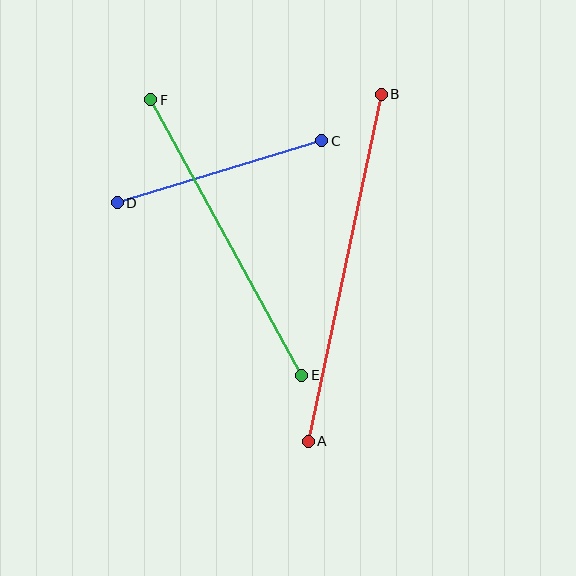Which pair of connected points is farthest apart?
Points A and B are farthest apart.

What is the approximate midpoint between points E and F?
The midpoint is at approximately (226, 238) pixels.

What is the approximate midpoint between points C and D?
The midpoint is at approximately (219, 172) pixels.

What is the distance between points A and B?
The distance is approximately 355 pixels.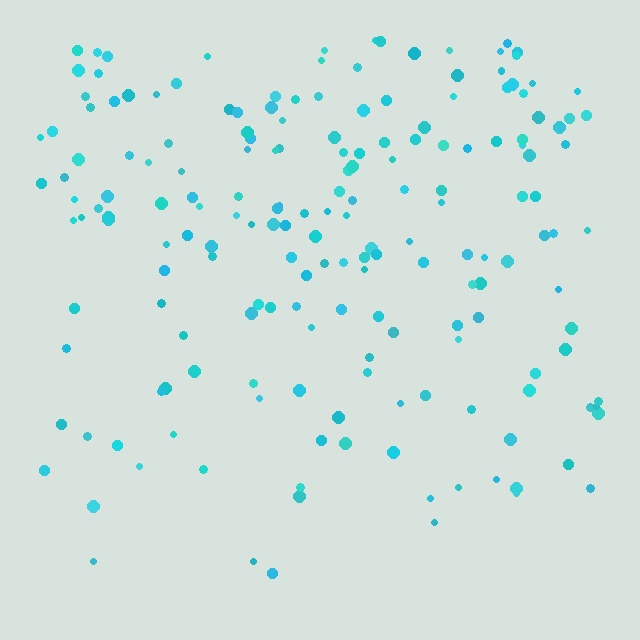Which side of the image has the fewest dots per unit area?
The bottom.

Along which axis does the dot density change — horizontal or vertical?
Vertical.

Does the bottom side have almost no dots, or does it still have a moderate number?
Still a moderate number, just noticeably fewer than the top.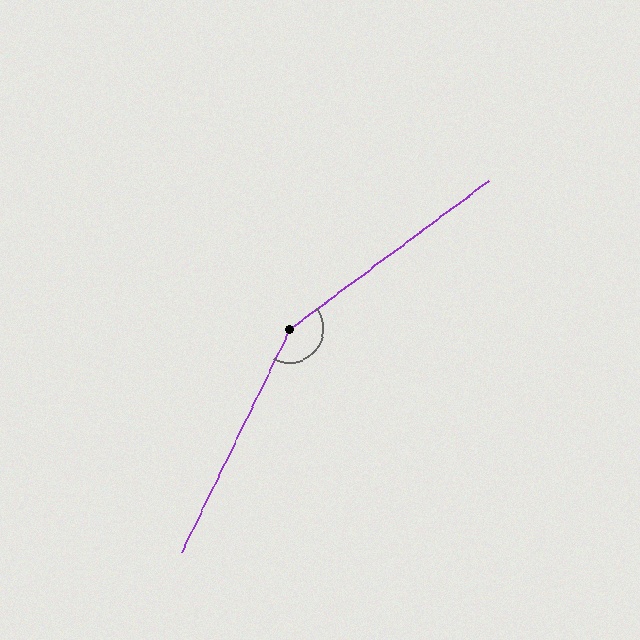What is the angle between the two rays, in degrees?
Approximately 153 degrees.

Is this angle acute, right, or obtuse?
It is obtuse.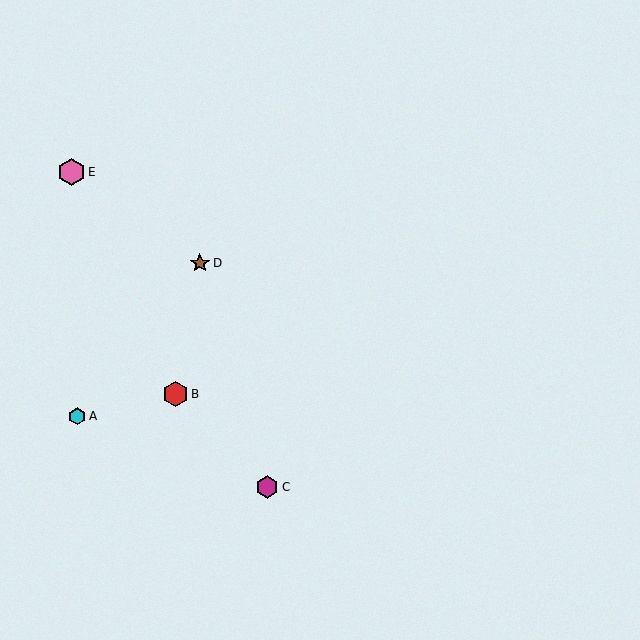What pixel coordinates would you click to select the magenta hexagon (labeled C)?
Click at (267, 487) to select the magenta hexagon C.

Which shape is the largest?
The pink hexagon (labeled E) is the largest.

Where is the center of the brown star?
The center of the brown star is at (200, 263).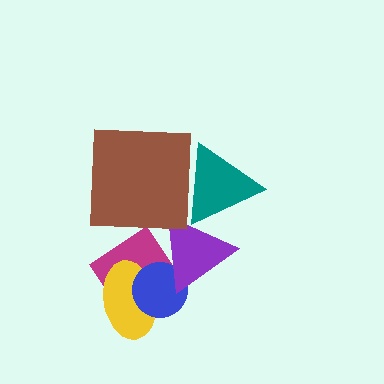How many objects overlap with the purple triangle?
3 objects overlap with the purple triangle.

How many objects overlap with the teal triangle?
2 objects overlap with the teal triangle.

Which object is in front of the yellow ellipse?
The blue circle is in front of the yellow ellipse.